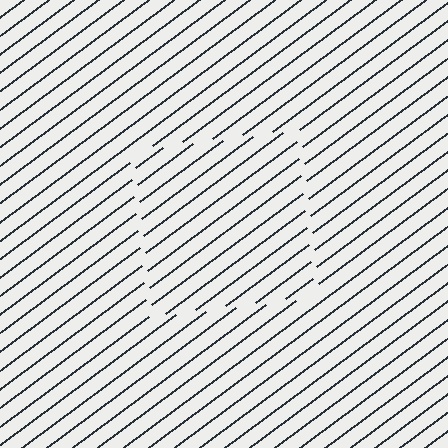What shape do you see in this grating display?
An illusory square. The interior of the shape contains the same grating, shifted by half a period — the contour is defined by the phase discontinuity where line-ends from the inner and outer gratings abut.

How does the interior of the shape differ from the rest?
The interior of the shape contains the same grating, shifted by half a period — the contour is defined by the phase discontinuity where line-ends from the inner and outer gratings abut.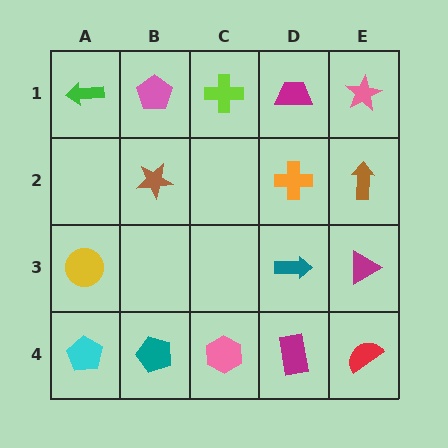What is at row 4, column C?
A pink hexagon.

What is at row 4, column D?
A magenta rectangle.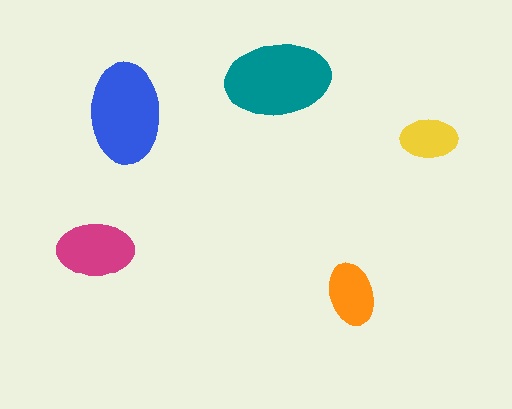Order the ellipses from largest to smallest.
the teal one, the blue one, the magenta one, the orange one, the yellow one.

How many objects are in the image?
There are 5 objects in the image.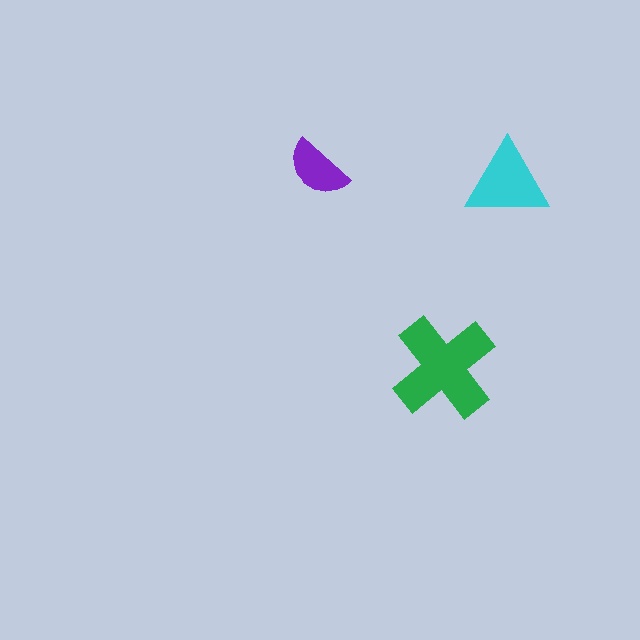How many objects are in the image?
There are 3 objects in the image.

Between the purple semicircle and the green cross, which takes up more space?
The green cross.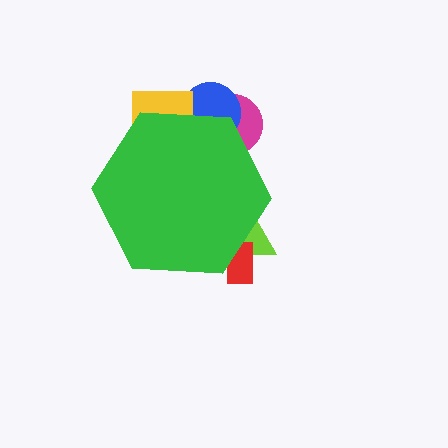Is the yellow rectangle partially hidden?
Yes, the yellow rectangle is partially hidden behind the green hexagon.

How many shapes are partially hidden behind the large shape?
5 shapes are partially hidden.